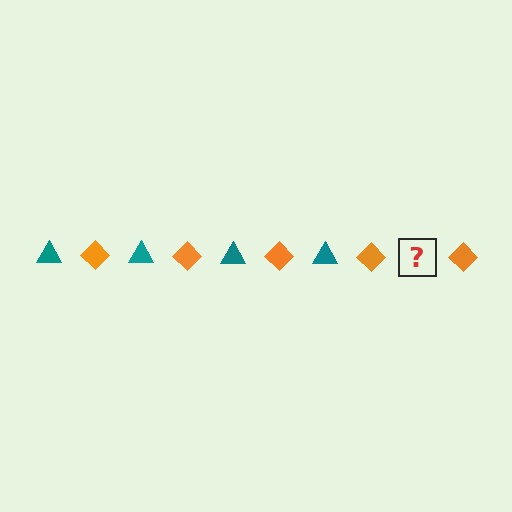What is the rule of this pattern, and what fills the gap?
The rule is that the pattern alternates between teal triangle and orange diamond. The gap should be filled with a teal triangle.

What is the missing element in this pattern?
The missing element is a teal triangle.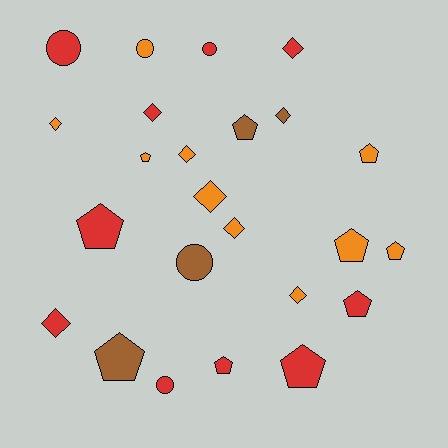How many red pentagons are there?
There are 4 red pentagons.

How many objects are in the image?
There are 24 objects.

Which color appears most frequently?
Red, with 10 objects.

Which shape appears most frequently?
Pentagon, with 10 objects.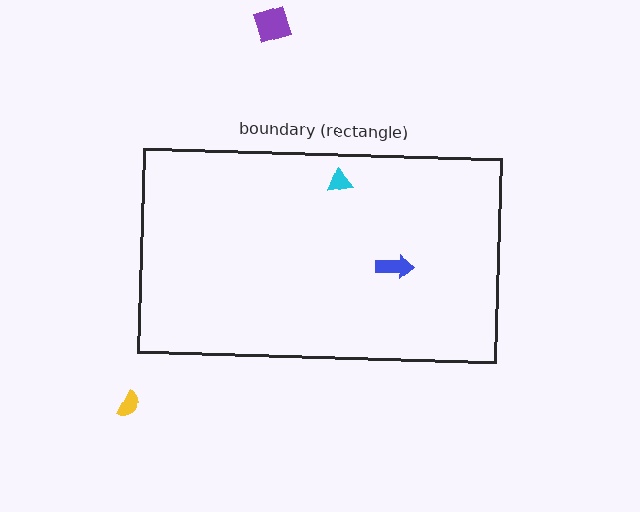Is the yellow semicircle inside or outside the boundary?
Outside.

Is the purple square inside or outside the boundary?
Outside.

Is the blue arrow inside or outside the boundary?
Inside.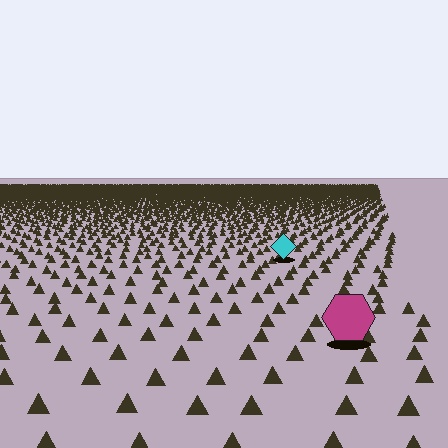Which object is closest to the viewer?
The magenta hexagon is closest. The texture marks near it are larger and more spread out.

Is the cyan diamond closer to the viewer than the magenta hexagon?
No. The magenta hexagon is closer — you can tell from the texture gradient: the ground texture is coarser near it.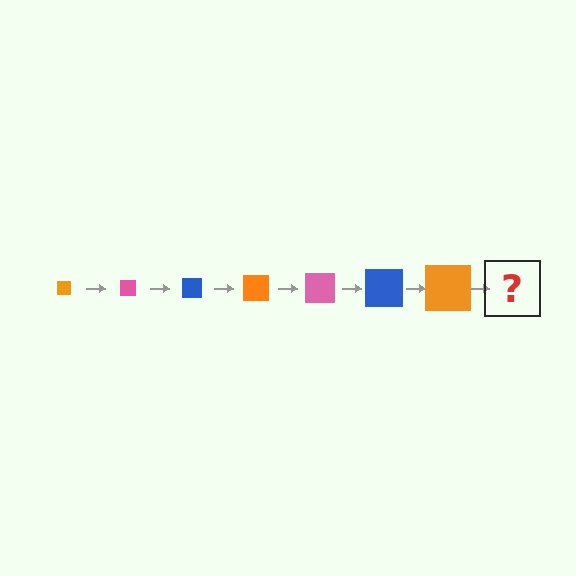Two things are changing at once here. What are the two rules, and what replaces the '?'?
The two rules are that the square grows larger each step and the color cycles through orange, pink, and blue. The '?' should be a pink square, larger than the previous one.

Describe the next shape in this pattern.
It should be a pink square, larger than the previous one.